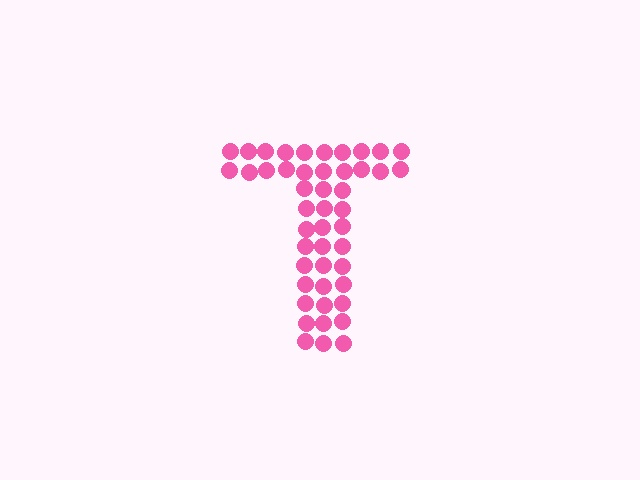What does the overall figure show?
The overall figure shows the letter T.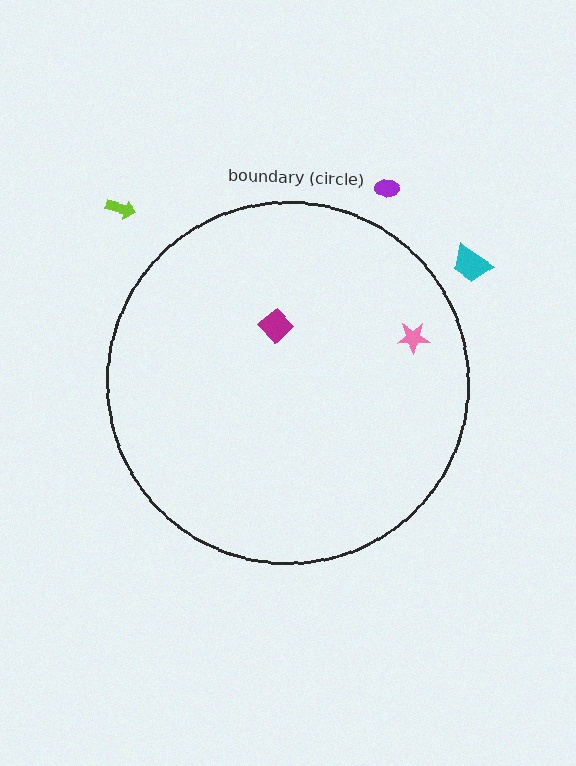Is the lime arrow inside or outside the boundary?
Outside.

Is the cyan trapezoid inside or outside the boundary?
Outside.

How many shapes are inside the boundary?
2 inside, 3 outside.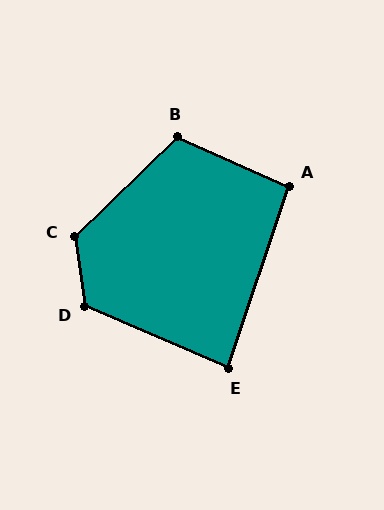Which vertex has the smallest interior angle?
E, at approximately 85 degrees.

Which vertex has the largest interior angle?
C, at approximately 126 degrees.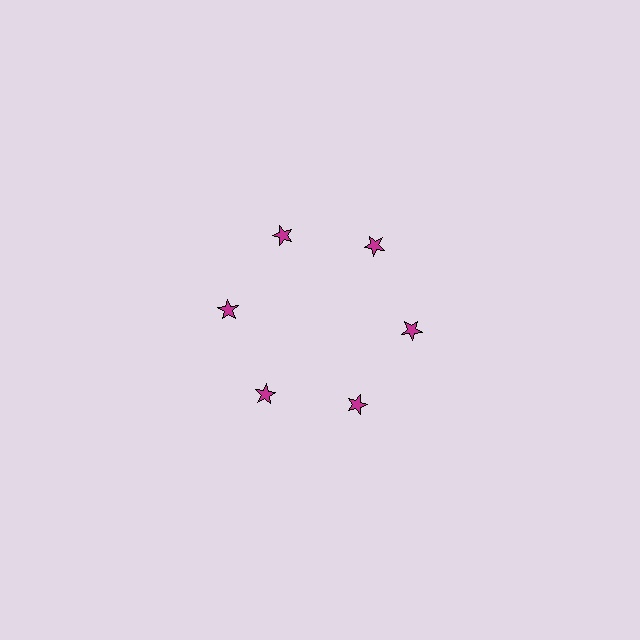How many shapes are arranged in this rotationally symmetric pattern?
There are 6 shapes, arranged in 6 groups of 1.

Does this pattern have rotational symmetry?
Yes, this pattern has 6-fold rotational symmetry. It looks the same after rotating 60 degrees around the center.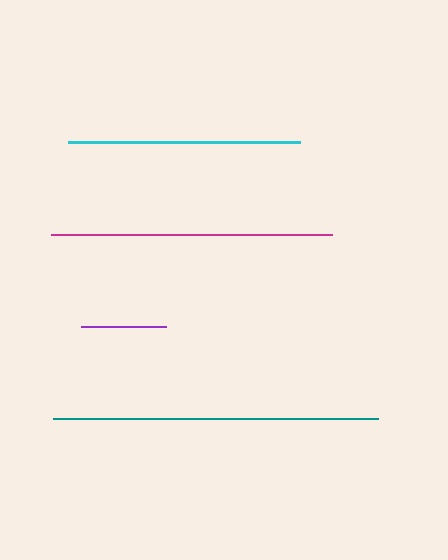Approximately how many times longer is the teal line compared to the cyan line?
The teal line is approximately 1.4 times the length of the cyan line.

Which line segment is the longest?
The teal line is the longest at approximately 325 pixels.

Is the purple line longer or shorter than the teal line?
The teal line is longer than the purple line.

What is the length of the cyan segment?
The cyan segment is approximately 232 pixels long.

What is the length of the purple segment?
The purple segment is approximately 84 pixels long.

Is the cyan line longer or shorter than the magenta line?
The magenta line is longer than the cyan line.